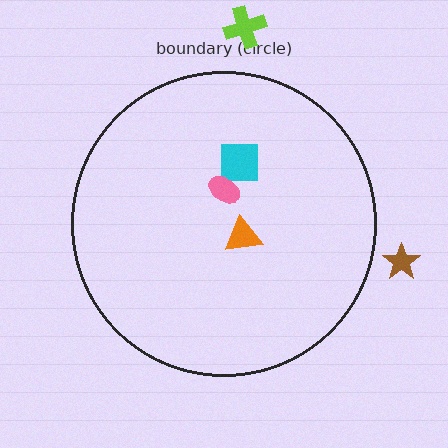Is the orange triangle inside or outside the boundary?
Inside.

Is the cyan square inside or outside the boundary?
Inside.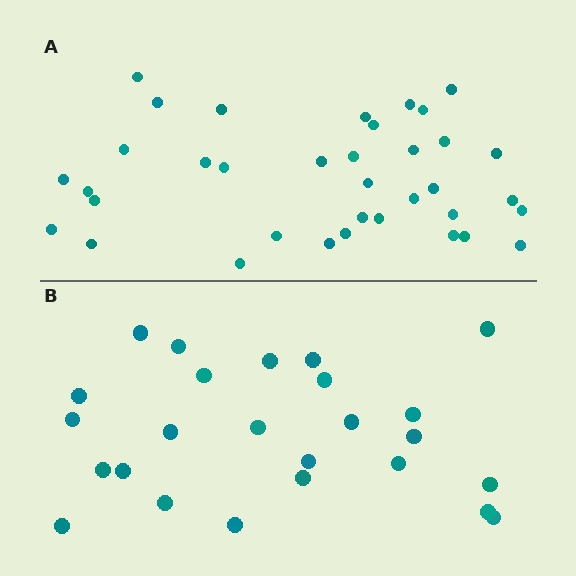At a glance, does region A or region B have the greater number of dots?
Region A (the top region) has more dots.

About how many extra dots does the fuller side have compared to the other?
Region A has roughly 12 or so more dots than region B.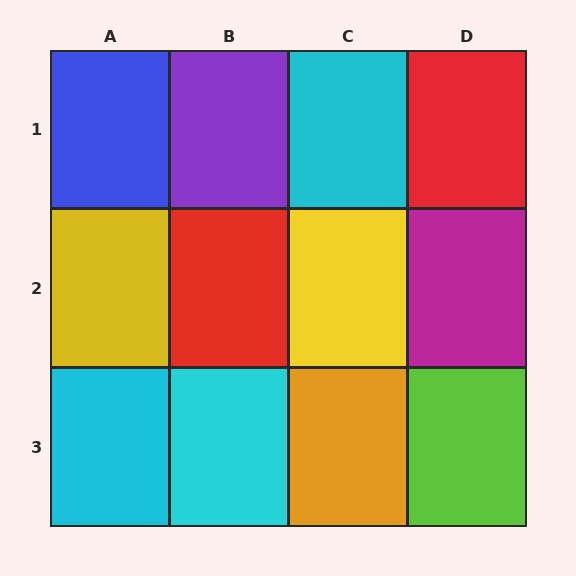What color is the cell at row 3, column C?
Orange.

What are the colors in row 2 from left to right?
Yellow, red, yellow, magenta.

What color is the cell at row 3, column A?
Cyan.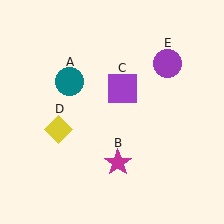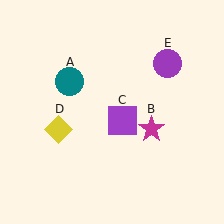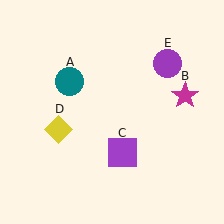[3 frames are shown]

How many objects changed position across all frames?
2 objects changed position: magenta star (object B), purple square (object C).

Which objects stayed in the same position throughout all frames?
Teal circle (object A) and yellow diamond (object D) and purple circle (object E) remained stationary.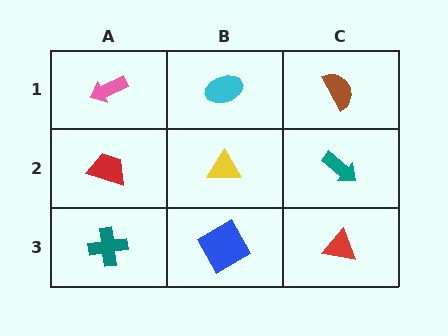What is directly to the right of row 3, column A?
A blue diamond.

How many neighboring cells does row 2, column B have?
4.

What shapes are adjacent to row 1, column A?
A red trapezoid (row 2, column A), a cyan ellipse (row 1, column B).